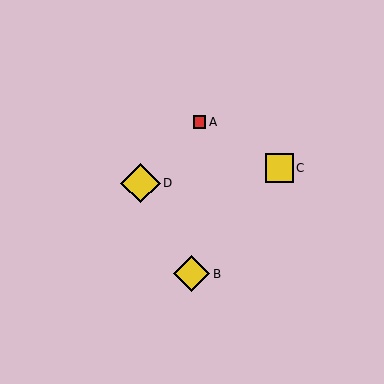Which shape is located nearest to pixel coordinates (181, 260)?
The yellow diamond (labeled B) at (192, 274) is nearest to that location.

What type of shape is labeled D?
Shape D is a yellow diamond.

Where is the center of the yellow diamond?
The center of the yellow diamond is at (192, 274).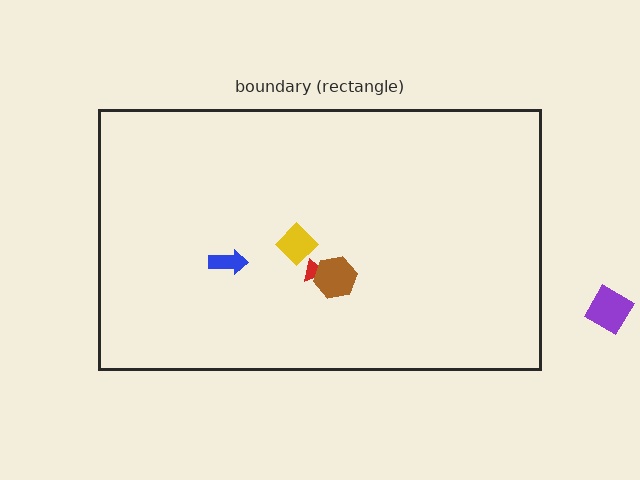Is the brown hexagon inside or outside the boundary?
Inside.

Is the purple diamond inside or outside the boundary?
Outside.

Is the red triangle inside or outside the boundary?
Inside.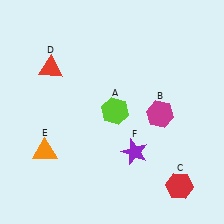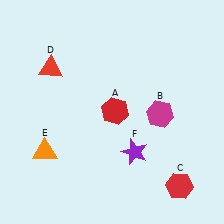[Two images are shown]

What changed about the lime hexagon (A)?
In Image 1, A is lime. In Image 2, it changed to red.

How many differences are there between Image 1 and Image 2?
There is 1 difference between the two images.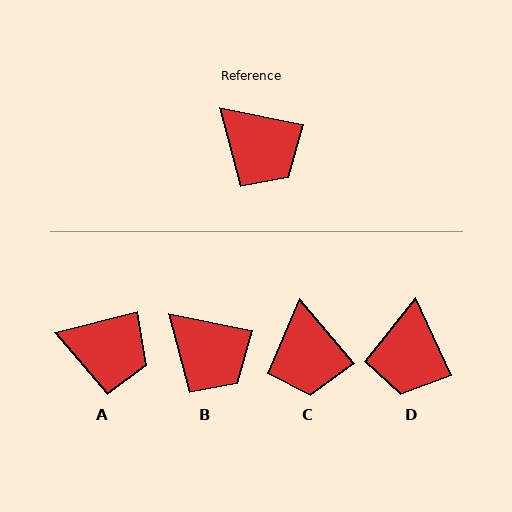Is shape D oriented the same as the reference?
No, it is off by about 53 degrees.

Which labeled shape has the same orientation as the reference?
B.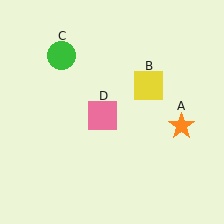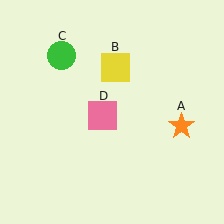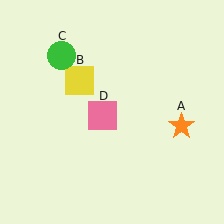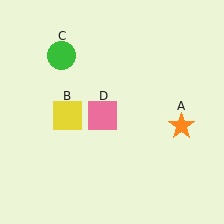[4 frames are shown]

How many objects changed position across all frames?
1 object changed position: yellow square (object B).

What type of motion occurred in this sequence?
The yellow square (object B) rotated counterclockwise around the center of the scene.